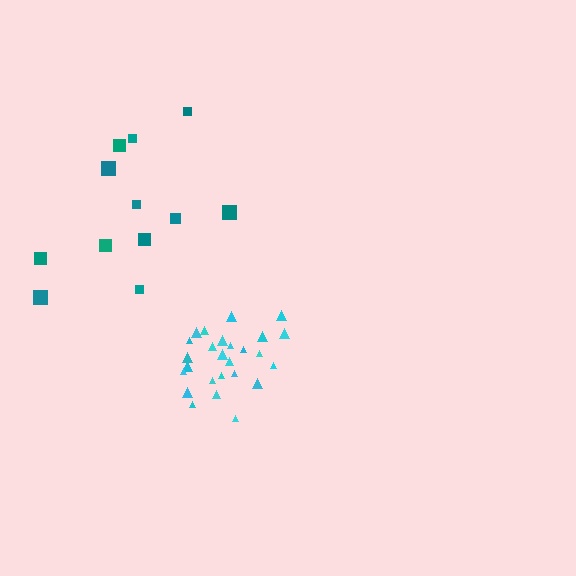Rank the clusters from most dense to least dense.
cyan, teal.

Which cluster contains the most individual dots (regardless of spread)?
Cyan (26).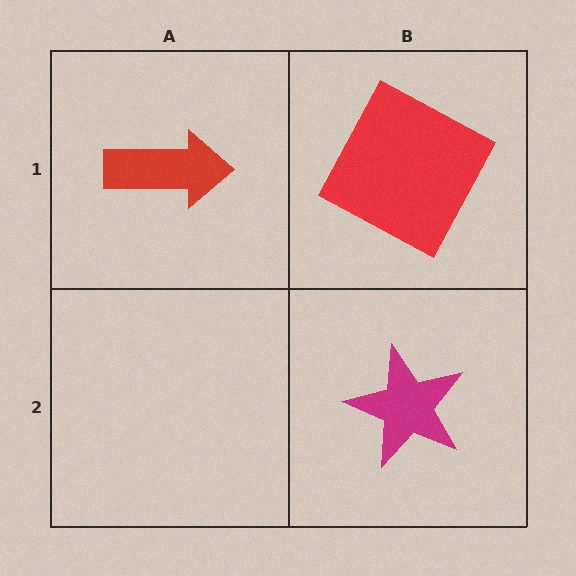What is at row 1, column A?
A red arrow.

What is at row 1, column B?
A red square.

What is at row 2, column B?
A magenta star.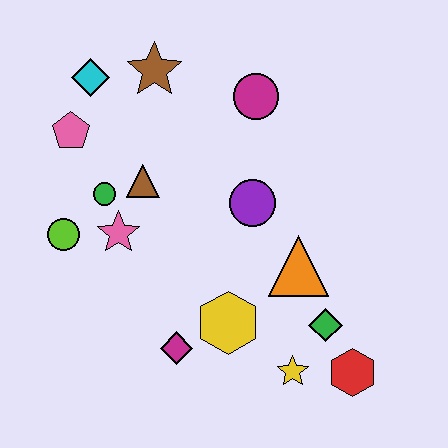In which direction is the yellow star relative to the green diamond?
The yellow star is below the green diamond.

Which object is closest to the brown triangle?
The green circle is closest to the brown triangle.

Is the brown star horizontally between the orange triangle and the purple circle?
No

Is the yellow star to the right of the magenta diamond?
Yes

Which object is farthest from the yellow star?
The cyan diamond is farthest from the yellow star.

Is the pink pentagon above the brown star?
No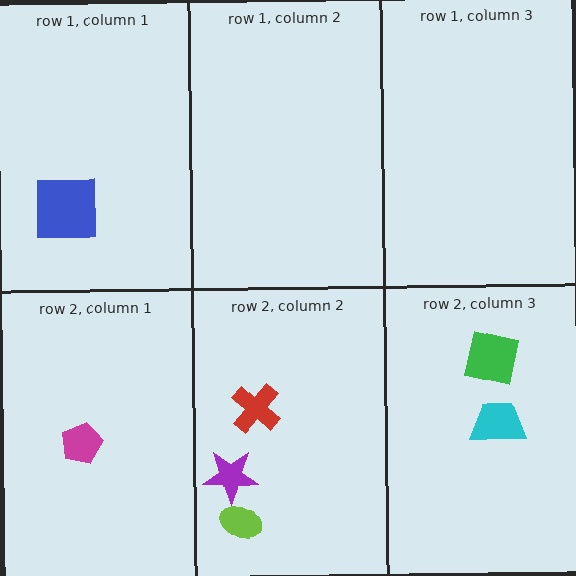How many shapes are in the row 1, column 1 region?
1.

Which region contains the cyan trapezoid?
The row 2, column 3 region.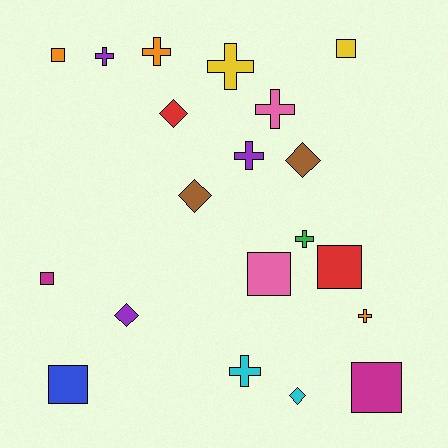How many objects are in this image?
There are 20 objects.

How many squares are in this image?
There are 7 squares.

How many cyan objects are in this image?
There are 2 cyan objects.